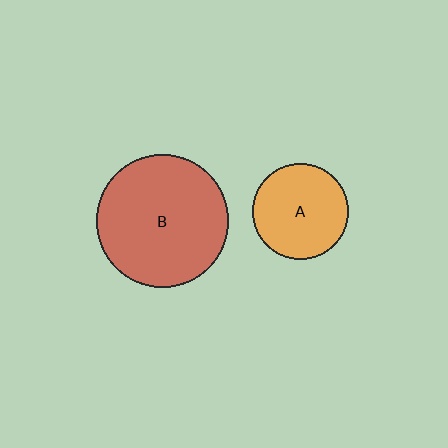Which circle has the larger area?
Circle B (red).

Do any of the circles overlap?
No, none of the circles overlap.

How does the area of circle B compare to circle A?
Approximately 1.9 times.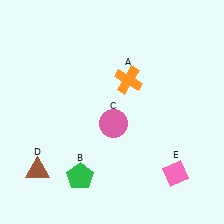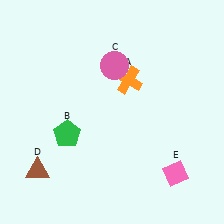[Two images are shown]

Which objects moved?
The objects that moved are: the green pentagon (B), the pink circle (C).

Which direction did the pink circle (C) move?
The pink circle (C) moved up.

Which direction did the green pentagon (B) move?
The green pentagon (B) moved up.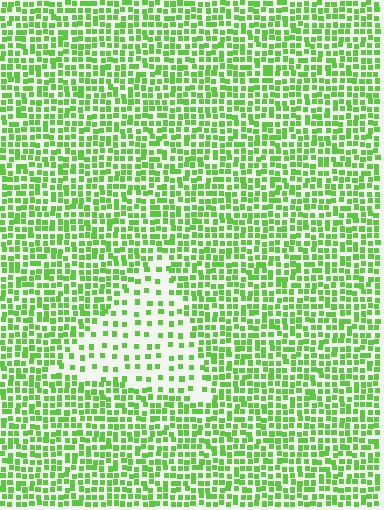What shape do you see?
I see a triangle.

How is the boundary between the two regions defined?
The boundary is defined by a change in element density (approximately 2.4x ratio). All elements are the same color, size, and shape.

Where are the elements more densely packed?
The elements are more densely packed outside the triangle boundary.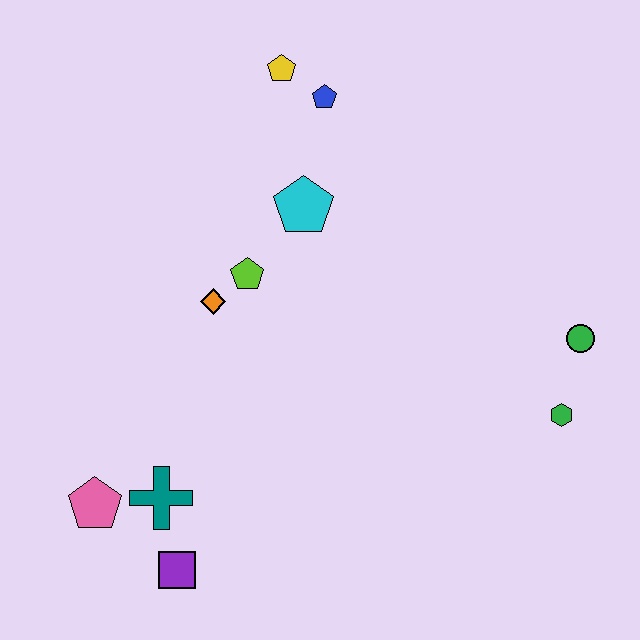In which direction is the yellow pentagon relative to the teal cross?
The yellow pentagon is above the teal cross.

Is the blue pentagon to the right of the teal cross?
Yes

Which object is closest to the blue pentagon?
The yellow pentagon is closest to the blue pentagon.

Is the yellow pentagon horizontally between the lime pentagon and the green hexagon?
Yes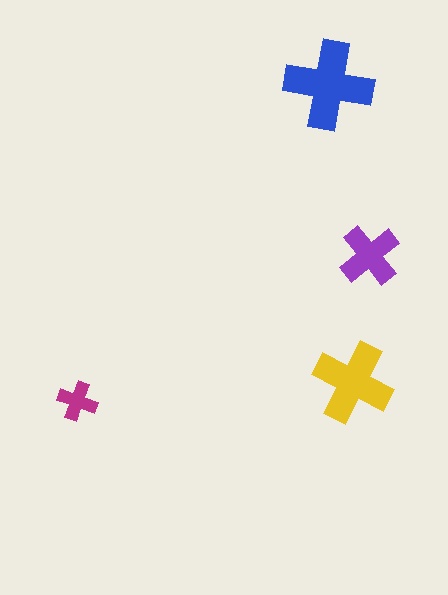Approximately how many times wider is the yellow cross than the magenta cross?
About 2 times wider.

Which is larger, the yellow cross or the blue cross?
The blue one.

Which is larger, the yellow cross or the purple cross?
The yellow one.